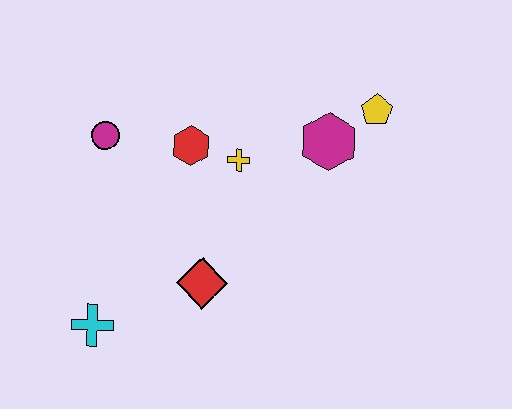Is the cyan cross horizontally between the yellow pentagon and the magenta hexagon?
No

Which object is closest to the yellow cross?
The red hexagon is closest to the yellow cross.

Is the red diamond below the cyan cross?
No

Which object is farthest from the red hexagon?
The cyan cross is farthest from the red hexagon.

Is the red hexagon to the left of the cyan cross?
No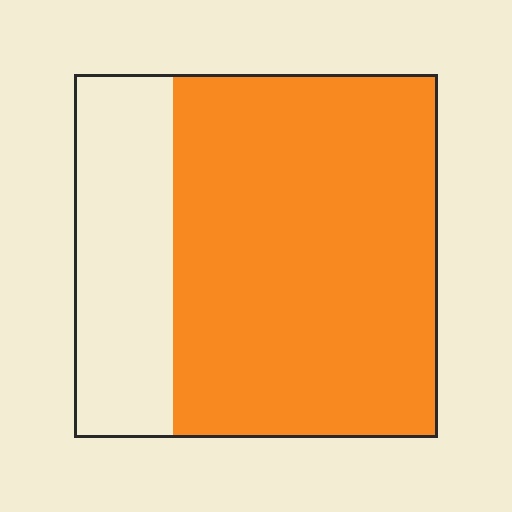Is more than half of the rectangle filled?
Yes.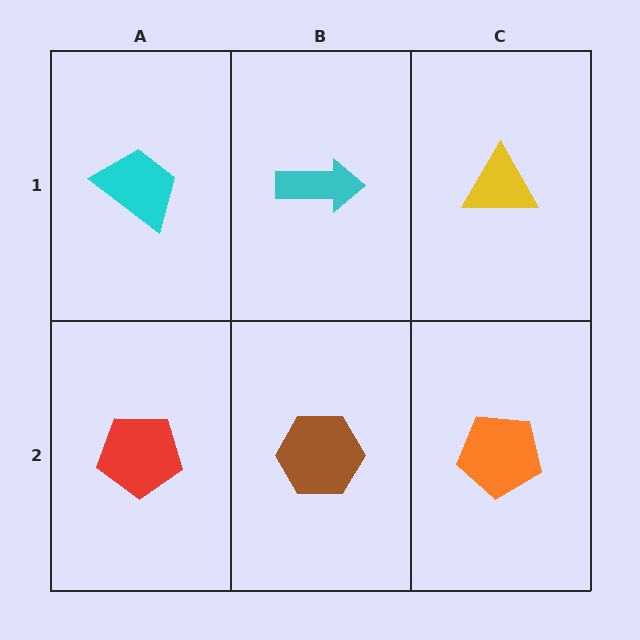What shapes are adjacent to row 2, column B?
A cyan arrow (row 1, column B), a red pentagon (row 2, column A), an orange pentagon (row 2, column C).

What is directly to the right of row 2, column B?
An orange pentagon.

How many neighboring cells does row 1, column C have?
2.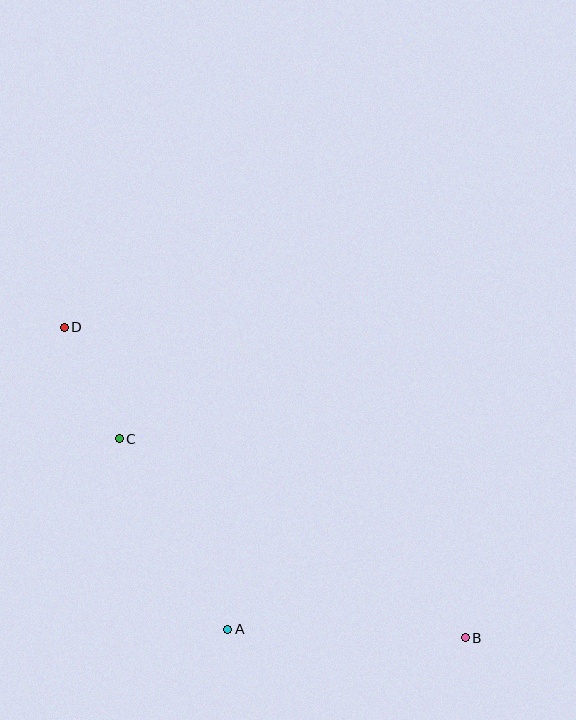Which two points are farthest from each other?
Points B and D are farthest from each other.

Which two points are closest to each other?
Points C and D are closest to each other.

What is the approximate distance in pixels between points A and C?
The distance between A and C is approximately 219 pixels.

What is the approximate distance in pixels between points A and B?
The distance between A and B is approximately 238 pixels.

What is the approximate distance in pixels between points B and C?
The distance between B and C is approximately 399 pixels.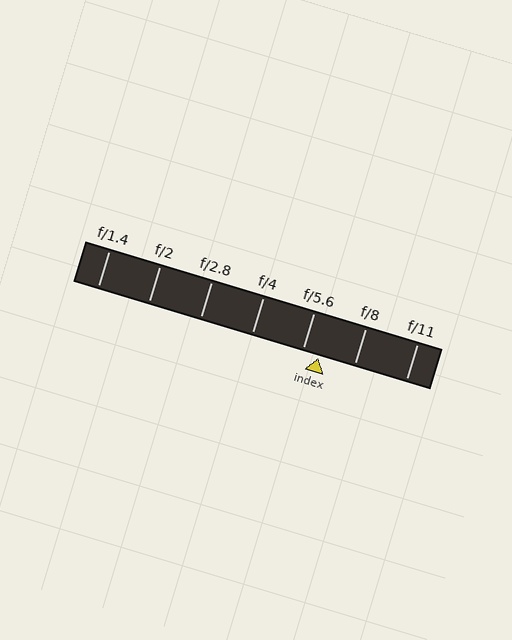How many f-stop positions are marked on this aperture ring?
There are 7 f-stop positions marked.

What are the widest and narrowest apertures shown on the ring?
The widest aperture shown is f/1.4 and the narrowest is f/11.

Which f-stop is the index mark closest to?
The index mark is closest to f/5.6.